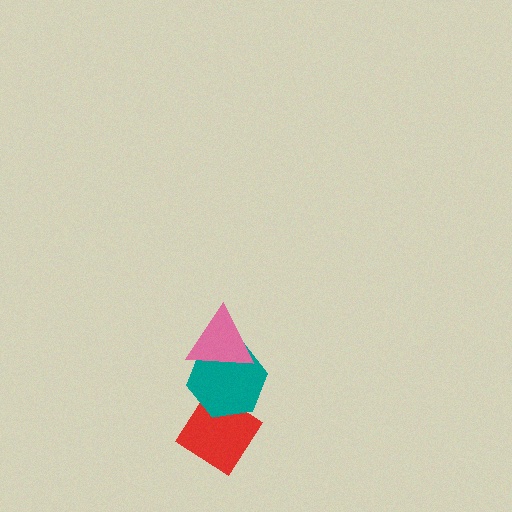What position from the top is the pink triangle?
The pink triangle is 1st from the top.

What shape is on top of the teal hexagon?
The pink triangle is on top of the teal hexagon.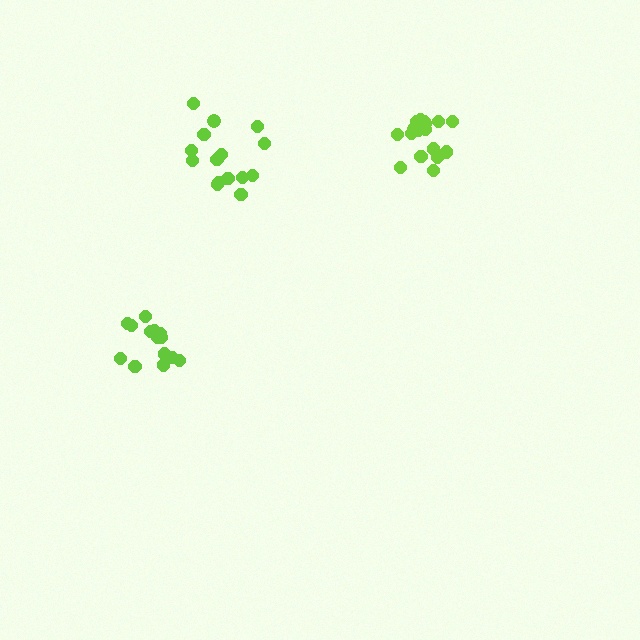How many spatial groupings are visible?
There are 3 spatial groupings.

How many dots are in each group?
Group 1: 15 dots, Group 2: 18 dots, Group 3: 15 dots (48 total).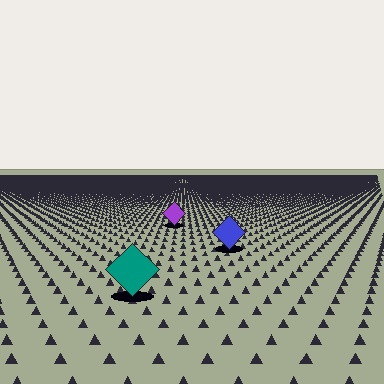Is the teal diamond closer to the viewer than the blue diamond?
Yes. The teal diamond is closer — you can tell from the texture gradient: the ground texture is coarser near it.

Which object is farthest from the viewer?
The purple diamond is farthest from the viewer. It appears smaller and the ground texture around it is denser.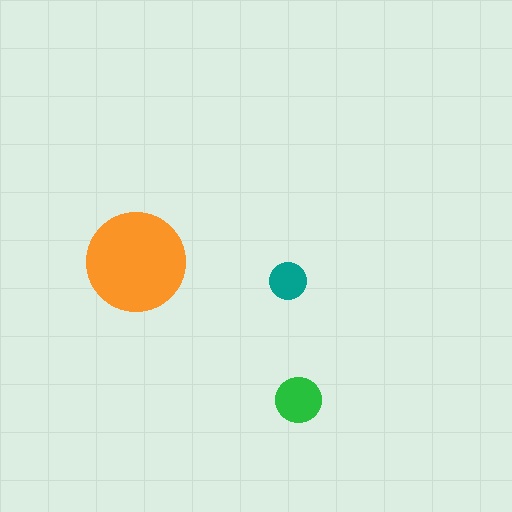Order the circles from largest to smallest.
the orange one, the green one, the teal one.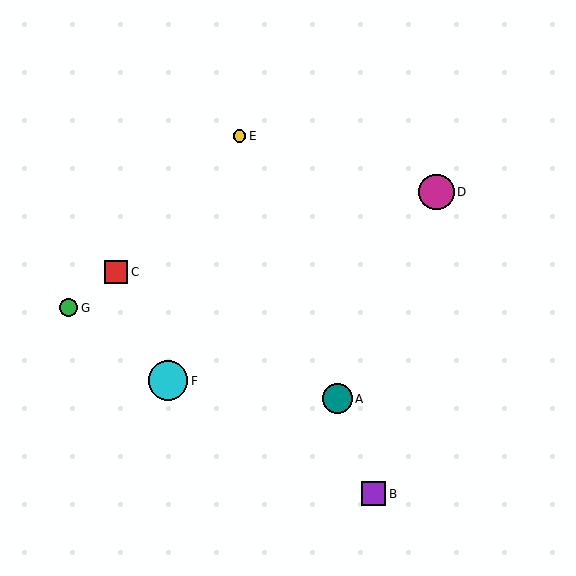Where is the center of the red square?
The center of the red square is at (116, 272).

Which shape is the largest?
The cyan circle (labeled F) is the largest.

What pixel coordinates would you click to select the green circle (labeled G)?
Click at (69, 308) to select the green circle G.